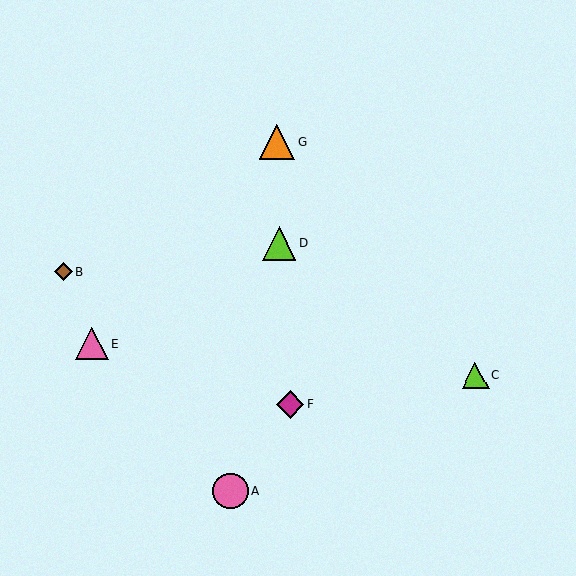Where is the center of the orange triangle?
The center of the orange triangle is at (277, 142).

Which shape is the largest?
The pink circle (labeled A) is the largest.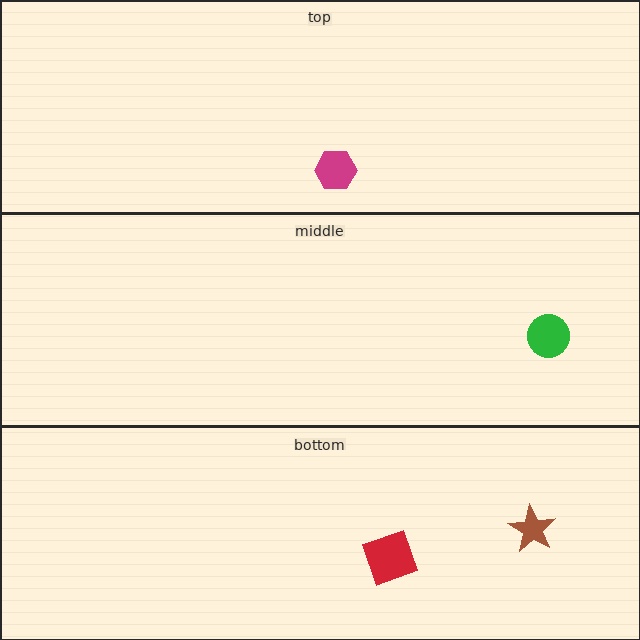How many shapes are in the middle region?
1.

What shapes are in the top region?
The magenta hexagon.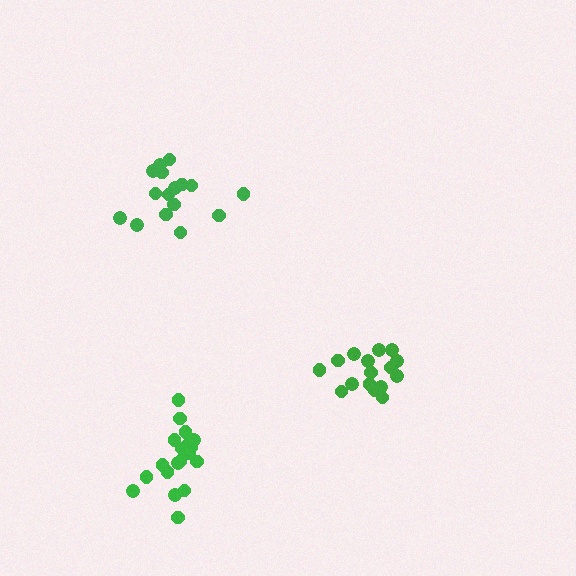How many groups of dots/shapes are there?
There are 3 groups.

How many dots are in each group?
Group 1: 16 dots, Group 2: 19 dots, Group 3: 16 dots (51 total).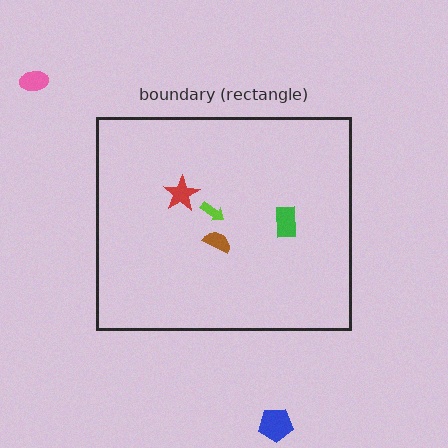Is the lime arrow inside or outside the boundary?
Inside.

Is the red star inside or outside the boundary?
Inside.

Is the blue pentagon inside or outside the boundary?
Outside.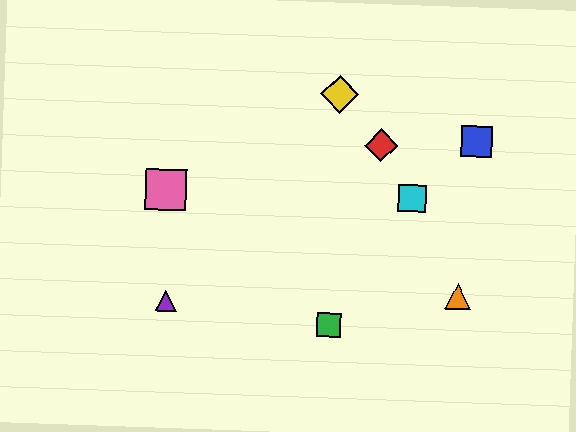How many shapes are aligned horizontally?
2 shapes (the cyan square, the pink square) are aligned horizontally.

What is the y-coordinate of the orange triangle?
The orange triangle is at y≈297.